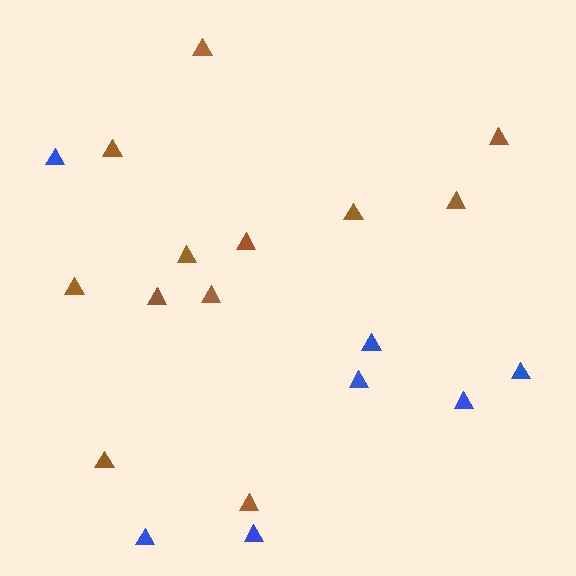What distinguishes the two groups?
There are 2 groups: one group of blue triangles (7) and one group of brown triangles (12).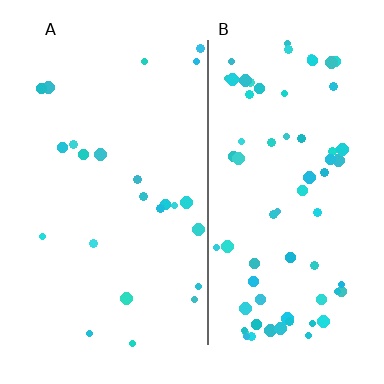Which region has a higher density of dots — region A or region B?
B (the right).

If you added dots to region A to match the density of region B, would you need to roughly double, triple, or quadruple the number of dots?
Approximately triple.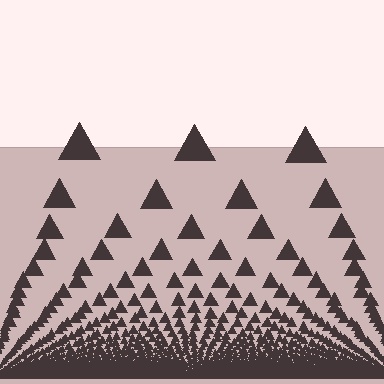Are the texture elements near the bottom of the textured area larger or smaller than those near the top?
Smaller. The gradient is inverted — elements near the bottom are smaller and denser.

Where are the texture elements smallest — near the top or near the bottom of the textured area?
Near the bottom.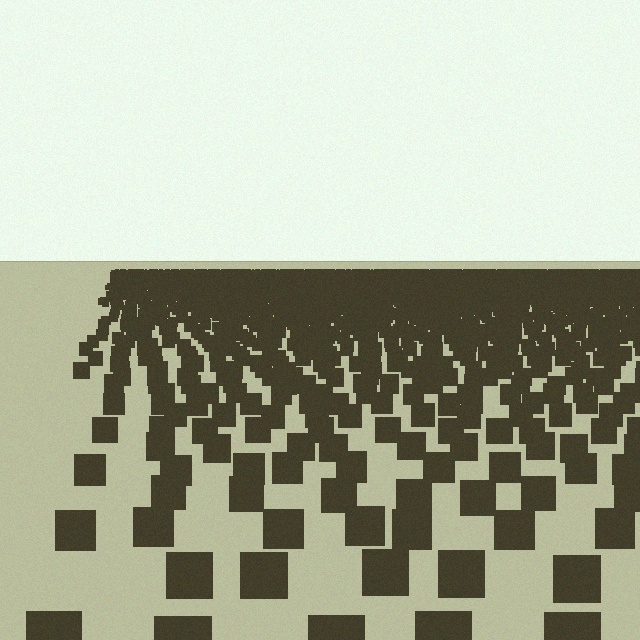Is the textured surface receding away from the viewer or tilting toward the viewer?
The surface is receding away from the viewer. Texture elements get smaller and denser toward the top.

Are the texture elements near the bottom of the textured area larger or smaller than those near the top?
Larger. Near the bottom, elements are closer to the viewer and appear at a bigger on-screen size.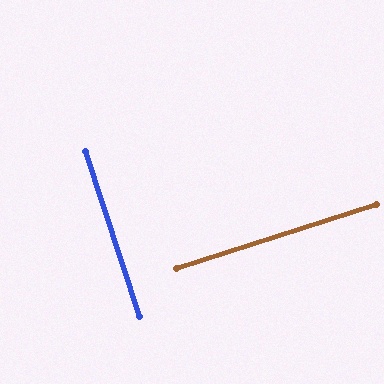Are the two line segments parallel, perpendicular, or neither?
Perpendicular — they meet at approximately 89°.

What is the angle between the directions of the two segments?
Approximately 89 degrees.